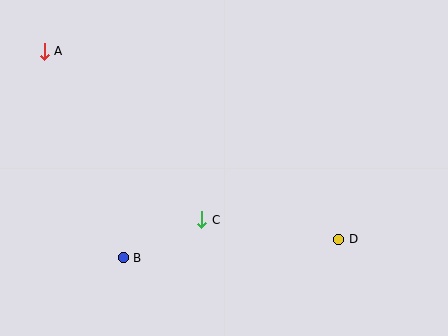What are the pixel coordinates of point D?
Point D is at (339, 239).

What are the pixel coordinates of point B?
Point B is at (123, 258).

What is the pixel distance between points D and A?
The distance between D and A is 350 pixels.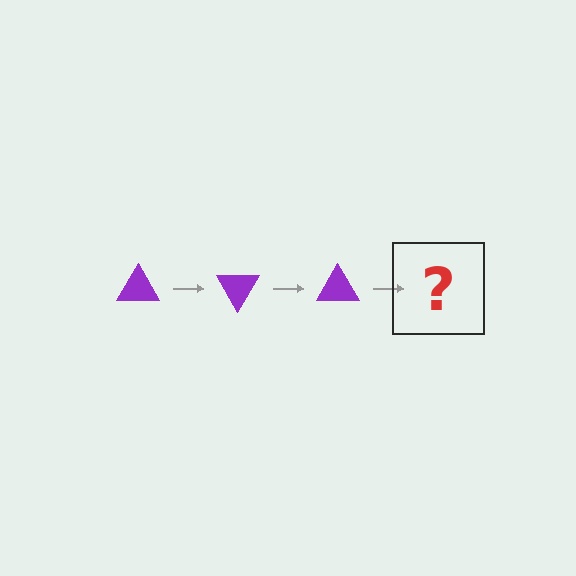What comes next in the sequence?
The next element should be a purple triangle rotated 180 degrees.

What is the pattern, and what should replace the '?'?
The pattern is that the triangle rotates 60 degrees each step. The '?' should be a purple triangle rotated 180 degrees.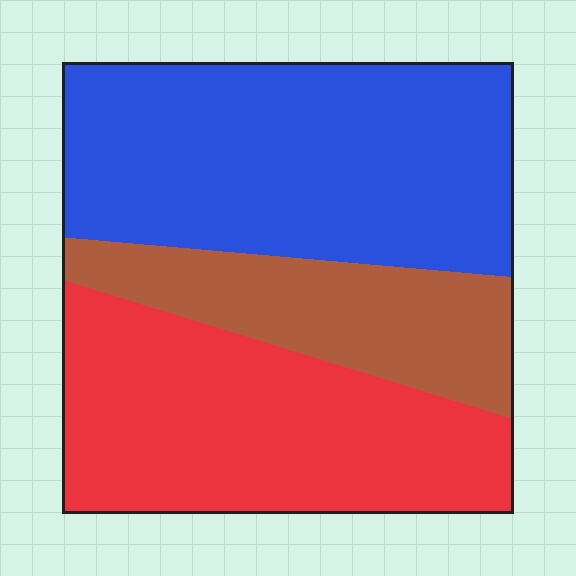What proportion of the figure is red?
Red covers 36% of the figure.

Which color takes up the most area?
Blue, at roughly 45%.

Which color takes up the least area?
Brown, at roughly 20%.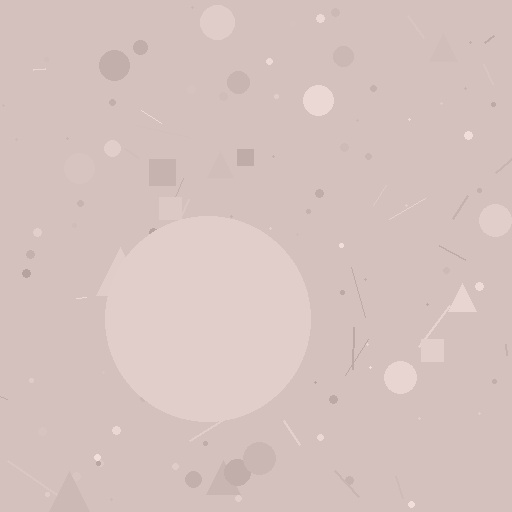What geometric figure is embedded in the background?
A circle is embedded in the background.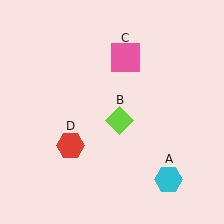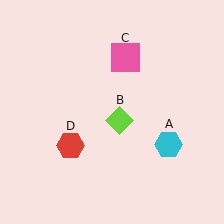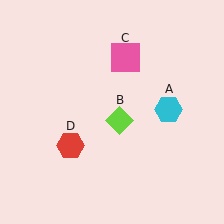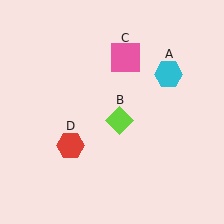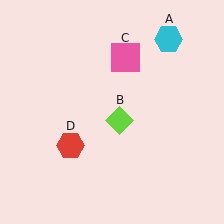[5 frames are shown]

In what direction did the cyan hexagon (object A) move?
The cyan hexagon (object A) moved up.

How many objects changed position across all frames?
1 object changed position: cyan hexagon (object A).